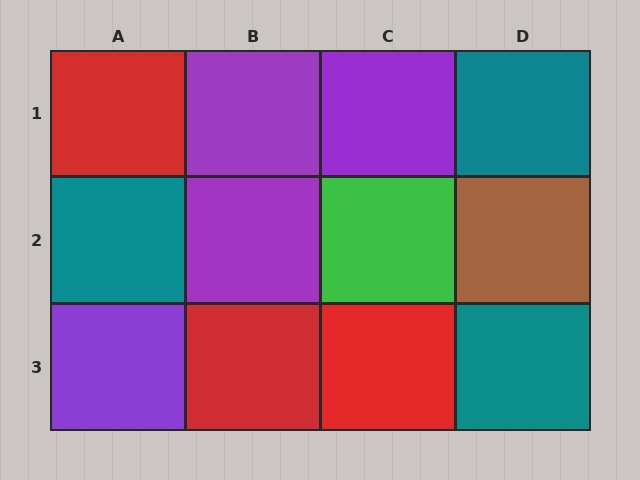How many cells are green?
1 cell is green.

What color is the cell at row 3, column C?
Red.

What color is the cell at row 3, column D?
Teal.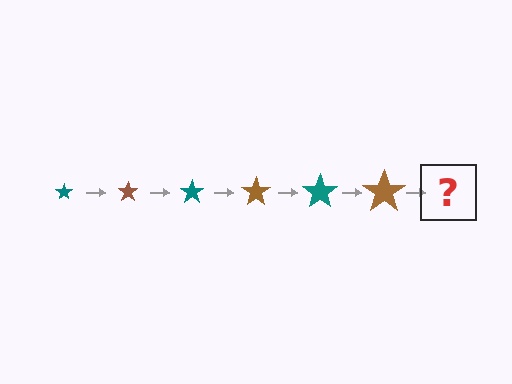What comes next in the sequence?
The next element should be a teal star, larger than the previous one.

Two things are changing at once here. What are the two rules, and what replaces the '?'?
The two rules are that the star grows larger each step and the color cycles through teal and brown. The '?' should be a teal star, larger than the previous one.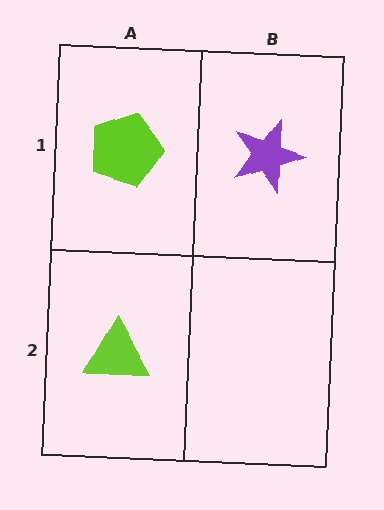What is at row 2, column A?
A lime triangle.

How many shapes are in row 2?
1 shape.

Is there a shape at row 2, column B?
No, that cell is empty.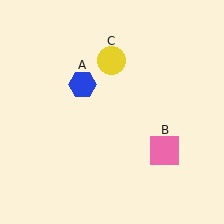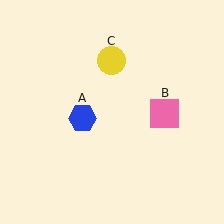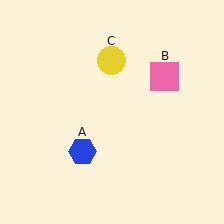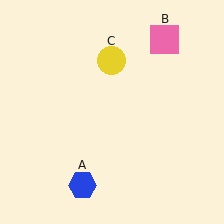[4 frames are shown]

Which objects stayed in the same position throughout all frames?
Yellow circle (object C) remained stationary.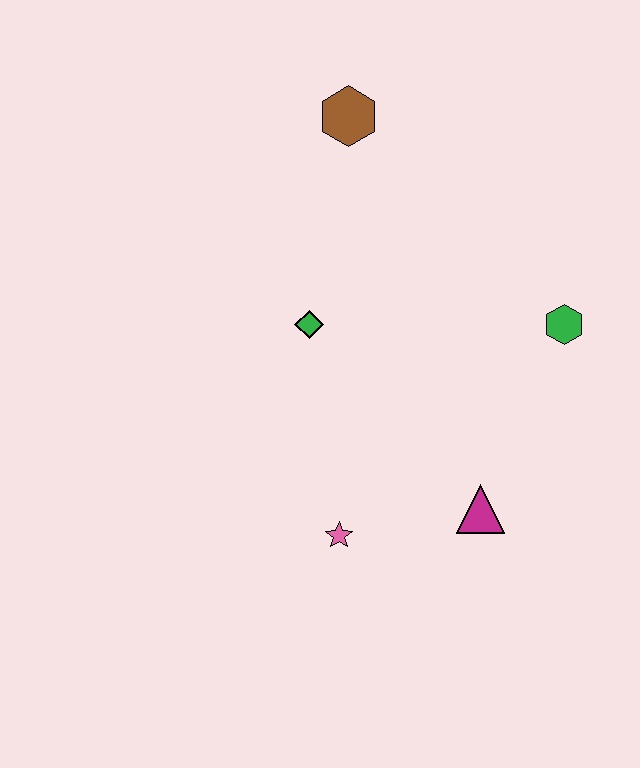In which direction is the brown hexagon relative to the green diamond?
The brown hexagon is above the green diamond.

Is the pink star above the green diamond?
No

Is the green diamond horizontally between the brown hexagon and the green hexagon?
No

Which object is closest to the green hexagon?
The magenta triangle is closest to the green hexagon.